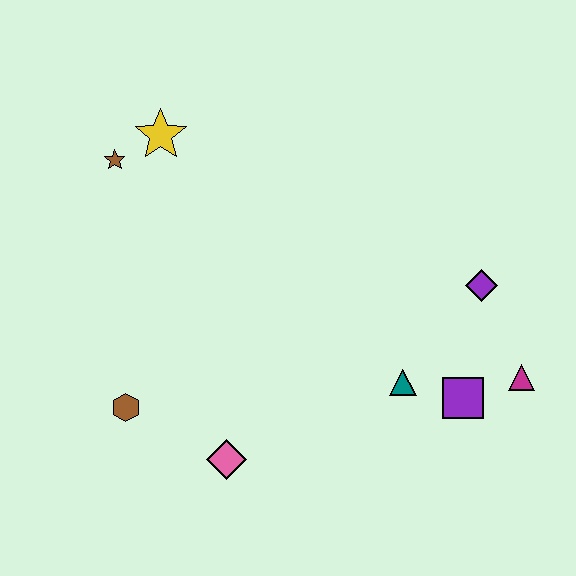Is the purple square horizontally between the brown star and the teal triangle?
No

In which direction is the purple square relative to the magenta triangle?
The purple square is to the left of the magenta triangle.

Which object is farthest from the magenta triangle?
The brown star is farthest from the magenta triangle.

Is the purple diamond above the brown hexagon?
Yes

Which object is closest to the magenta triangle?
The purple square is closest to the magenta triangle.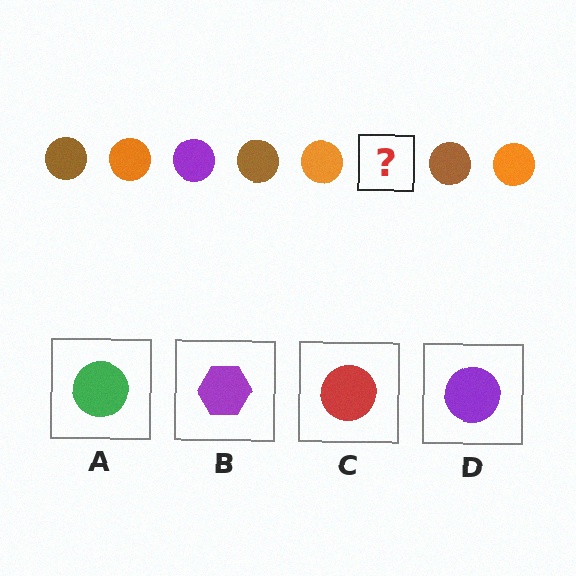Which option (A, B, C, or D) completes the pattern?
D.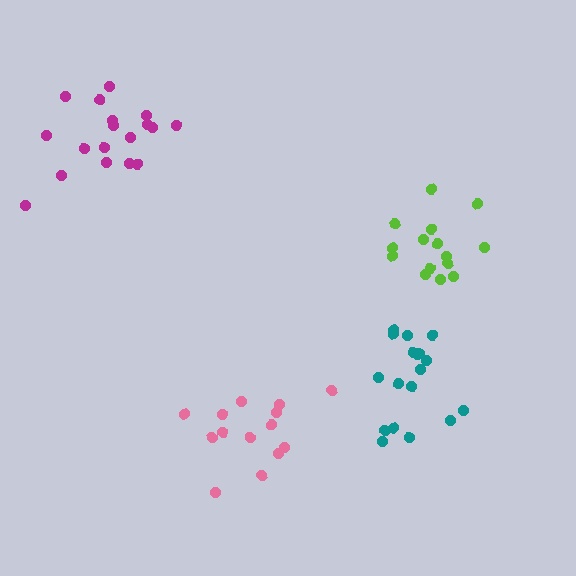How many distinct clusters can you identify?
There are 4 distinct clusters.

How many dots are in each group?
Group 1: 18 dots, Group 2: 15 dots, Group 3: 18 dots, Group 4: 14 dots (65 total).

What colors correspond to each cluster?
The clusters are colored: teal, lime, magenta, pink.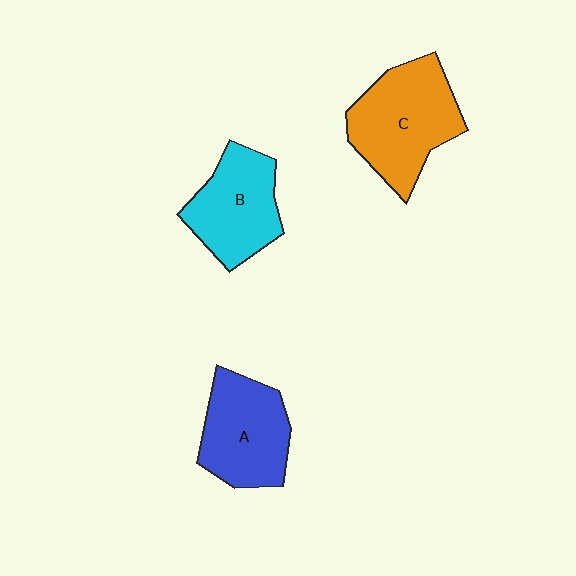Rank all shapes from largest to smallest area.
From largest to smallest: C (orange), A (blue), B (cyan).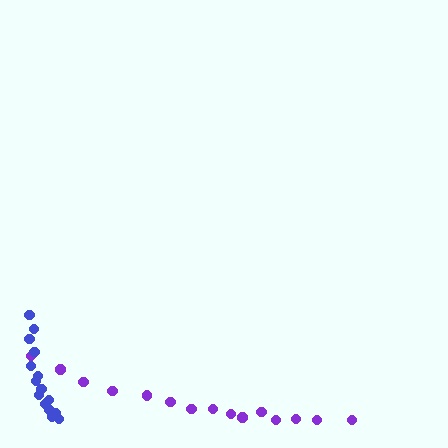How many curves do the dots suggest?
There are 2 distinct paths.